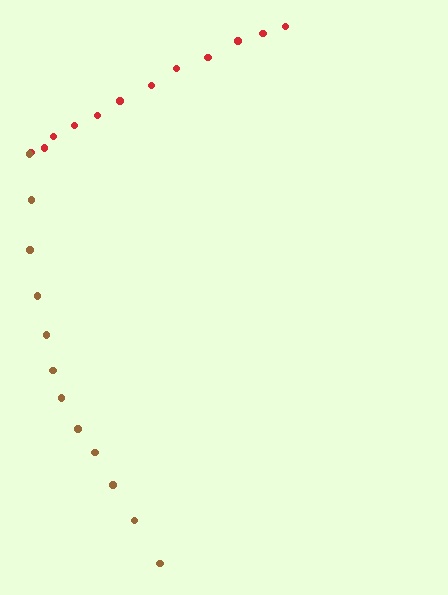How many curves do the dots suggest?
There are 2 distinct paths.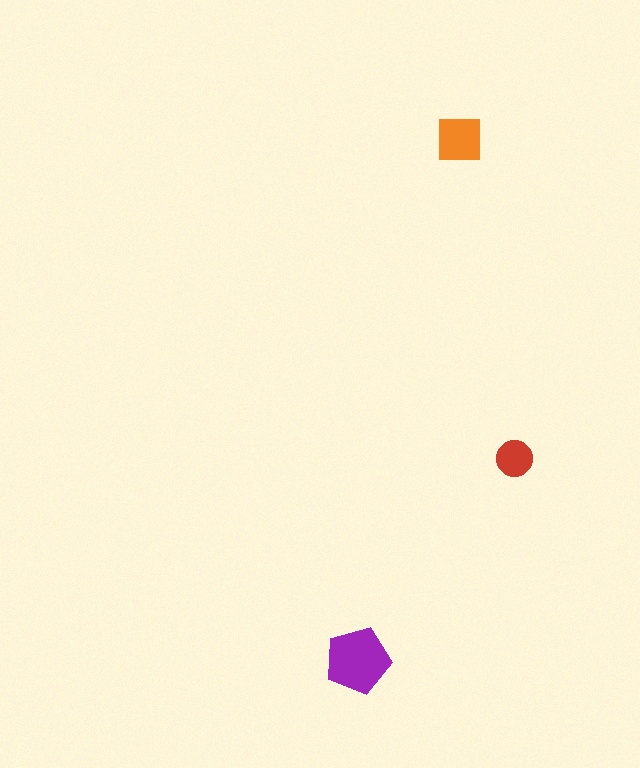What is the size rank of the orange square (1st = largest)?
2nd.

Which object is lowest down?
The purple pentagon is bottommost.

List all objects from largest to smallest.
The purple pentagon, the orange square, the red circle.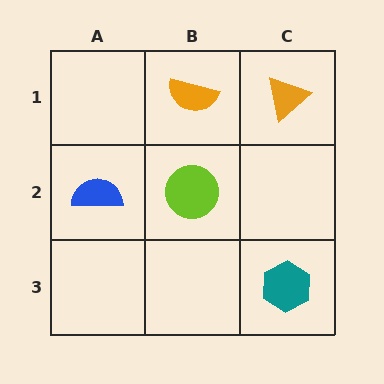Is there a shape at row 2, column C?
No, that cell is empty.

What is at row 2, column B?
A lime circle.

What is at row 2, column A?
A blue semicircle.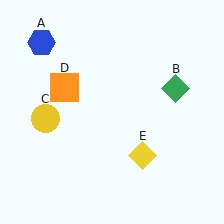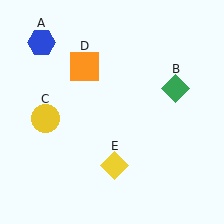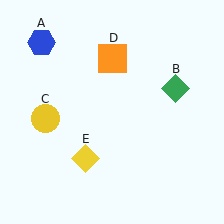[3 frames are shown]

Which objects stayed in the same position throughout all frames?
Blue hexagon (object A) and green diamond (object B) and yellow circle (object C) remained stationary.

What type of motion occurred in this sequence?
The orange square (object D), yellow diamond (object E) rotated clockwise around the center of the scene.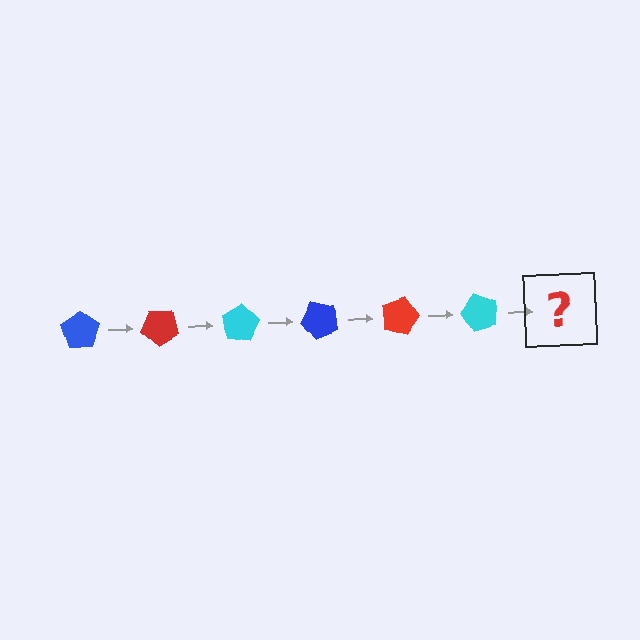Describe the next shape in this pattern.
It should be a blue pentagon, rotated 240 degrees from the start.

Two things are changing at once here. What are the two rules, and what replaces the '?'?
The two rules are that it rotates 40 degrees each step and the color cycles through blue, red, and cyan. The '?' should be a blue pentagon, rotated 240 degrees from the start.